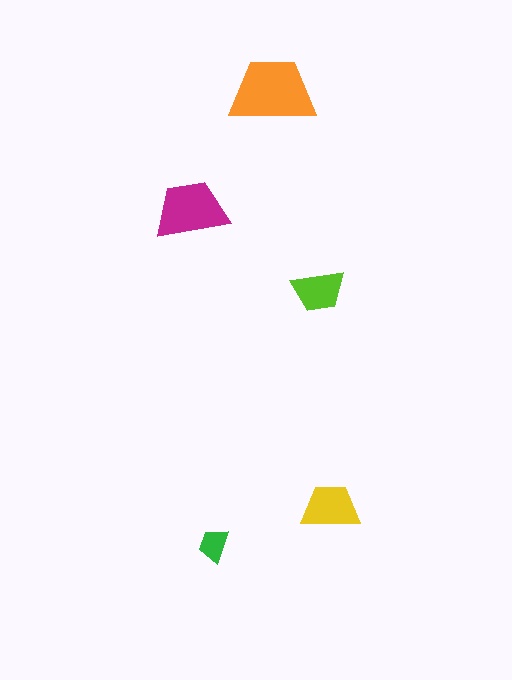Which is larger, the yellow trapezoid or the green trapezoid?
The yellow one.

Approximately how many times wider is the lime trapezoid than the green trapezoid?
About 1.5 times wider.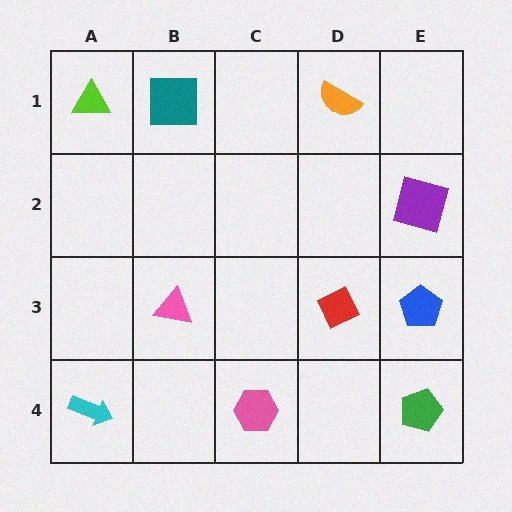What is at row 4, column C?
A pink hexagon.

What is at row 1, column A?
A lime triangle.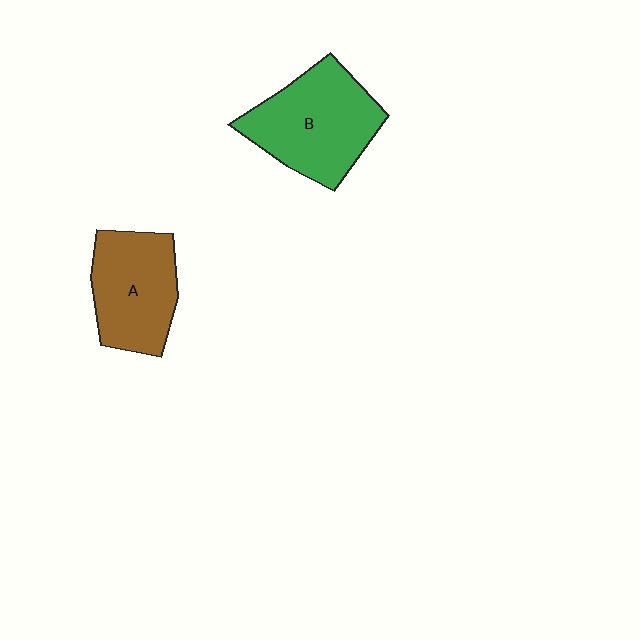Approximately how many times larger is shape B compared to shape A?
Approximately 1.2 times.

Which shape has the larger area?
Shape B (green).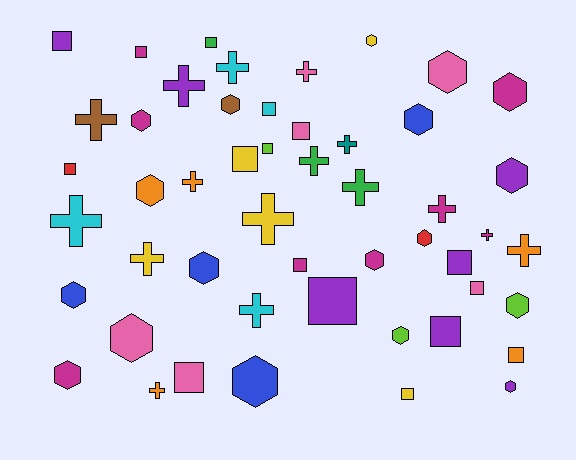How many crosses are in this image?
There are 16 crosses.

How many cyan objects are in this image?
There are 4 cyan objects.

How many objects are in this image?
There are 50 objects.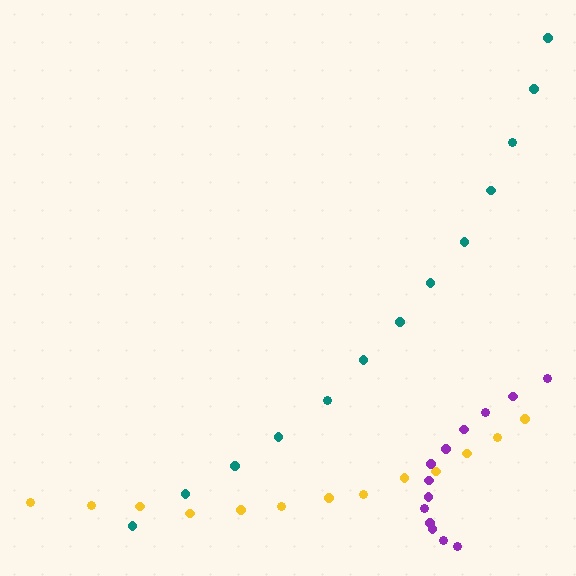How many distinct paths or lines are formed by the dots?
There are 3 distinct paths.